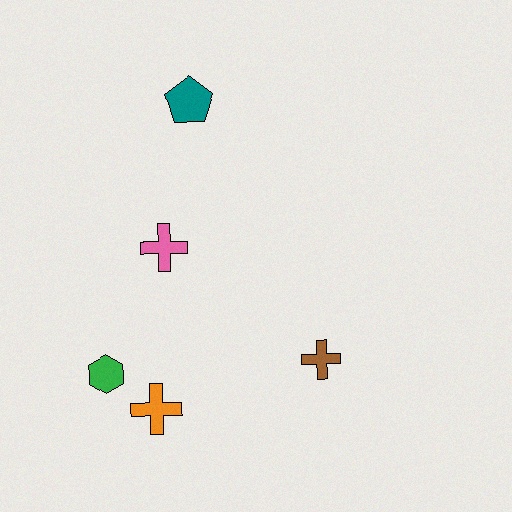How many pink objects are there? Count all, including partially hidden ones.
There is 1 pink object.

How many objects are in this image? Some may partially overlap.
There are 5 objects.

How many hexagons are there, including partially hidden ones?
There is 1 hexagon.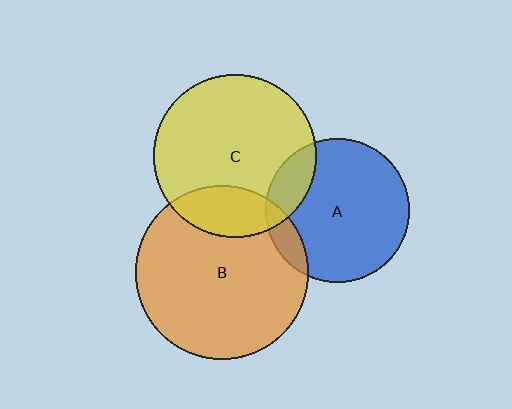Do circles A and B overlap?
Yes.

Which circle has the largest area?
Circle B (orange).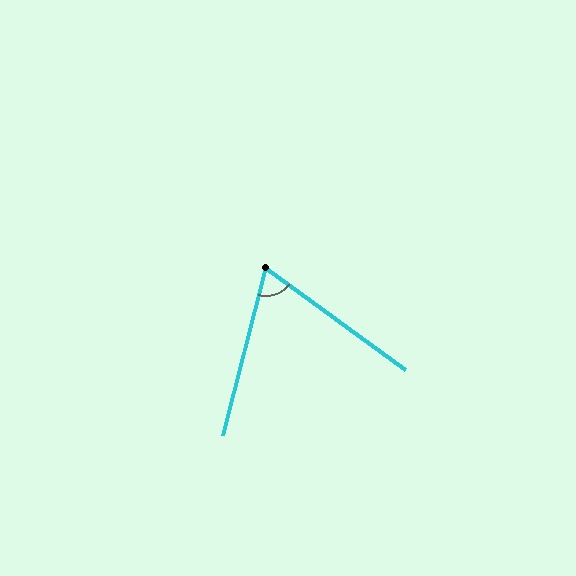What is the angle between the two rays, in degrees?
Approximately 68 degrees.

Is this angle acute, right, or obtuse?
It is acute.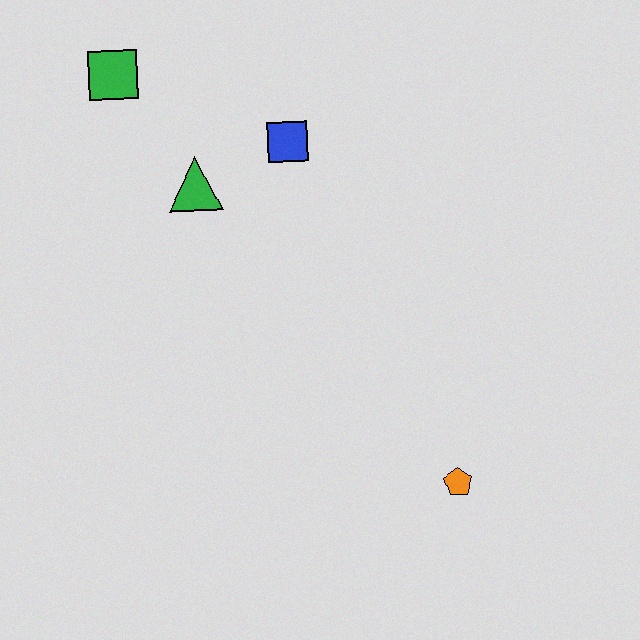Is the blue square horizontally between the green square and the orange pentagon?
Yes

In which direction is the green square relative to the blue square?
The green square is to the left of the blue square.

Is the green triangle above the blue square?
No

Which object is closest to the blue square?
The green triangle is closest to the blue square.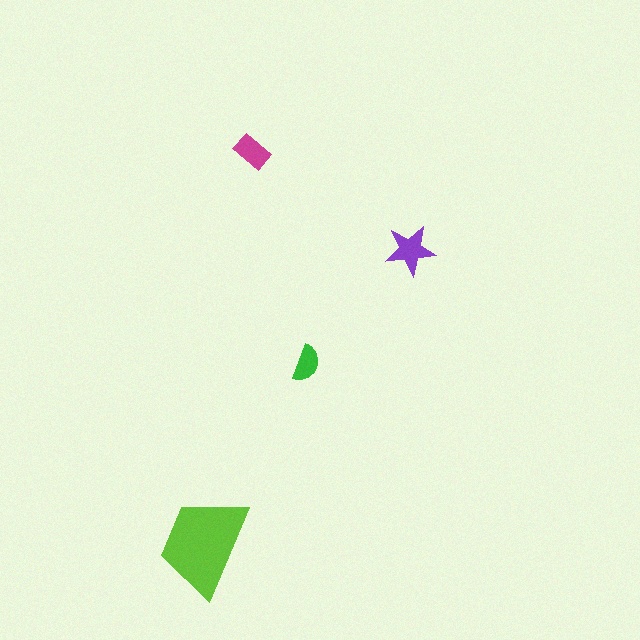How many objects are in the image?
There are 4 objects in the image.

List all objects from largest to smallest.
The lime trapezoid, the purple star, the magenta rectangle, the green semicircle.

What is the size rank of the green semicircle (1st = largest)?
4th.